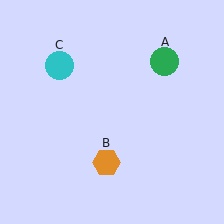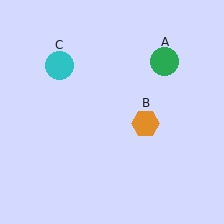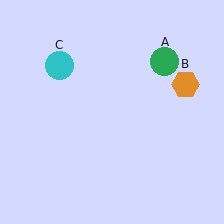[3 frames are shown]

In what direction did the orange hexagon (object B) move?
The orange hexagon (object B) moved up and to the right.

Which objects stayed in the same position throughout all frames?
Green circle (object A) and cyan circle (object C) remained stationary.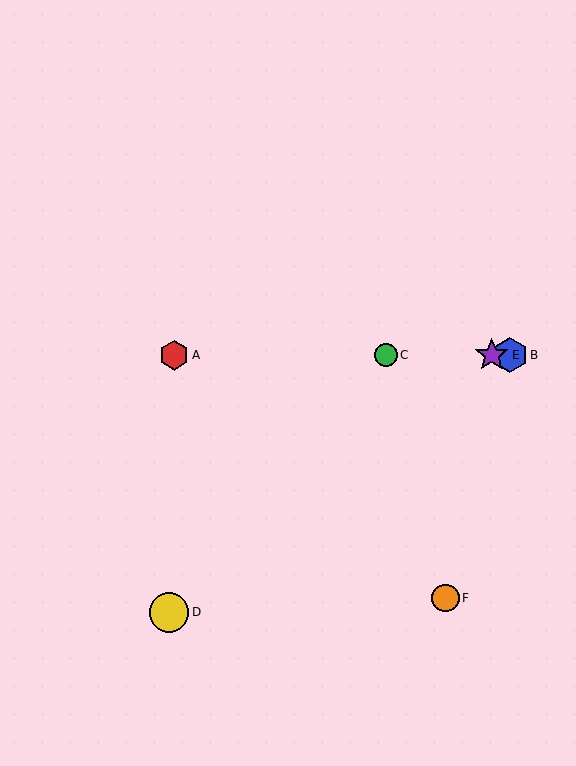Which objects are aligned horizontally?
Objects A, B, C, E are aligned horizontally.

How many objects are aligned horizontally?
4 objects (A, B, C, E) are aligned horizontally.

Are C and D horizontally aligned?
No, C is at y≈355 and D is at y≈612.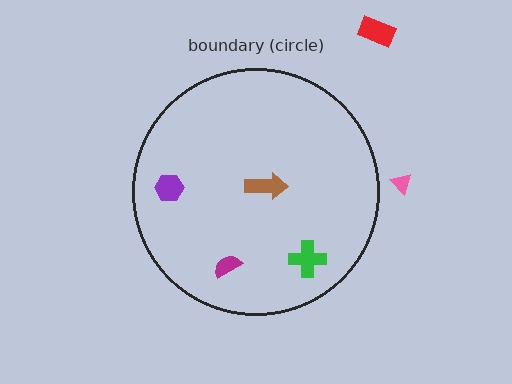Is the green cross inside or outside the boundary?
Inside.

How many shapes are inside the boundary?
4 inside, 2 outside.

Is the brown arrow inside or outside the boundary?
Inside.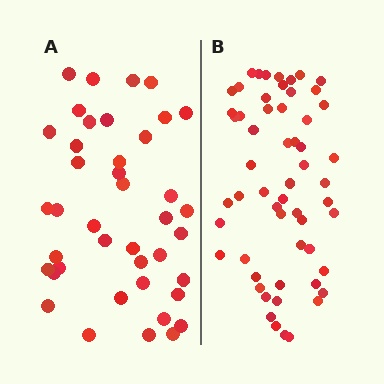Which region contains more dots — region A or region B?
Region B (the right region) has more dots.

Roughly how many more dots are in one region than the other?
Region B has approximately 15 more dots than region A.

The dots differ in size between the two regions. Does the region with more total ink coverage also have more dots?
No. Region A has more total ink coverage because its dots are larger, but region B actually contains more individual dots. Total area can be misleading — the number of items is what matters here.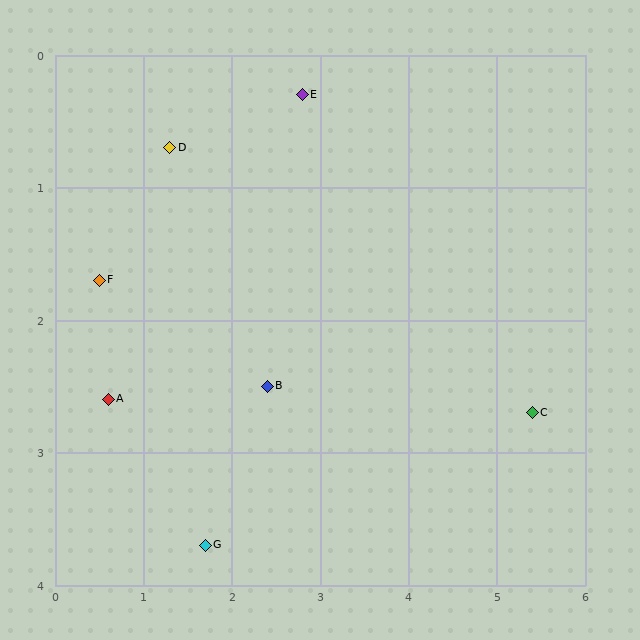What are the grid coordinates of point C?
Point C is at approximately (5.4, 2.7).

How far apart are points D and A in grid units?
Points D and A are about 2.0 grid units apart.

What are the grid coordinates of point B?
Point B is at approximately (2.4, 2.5).